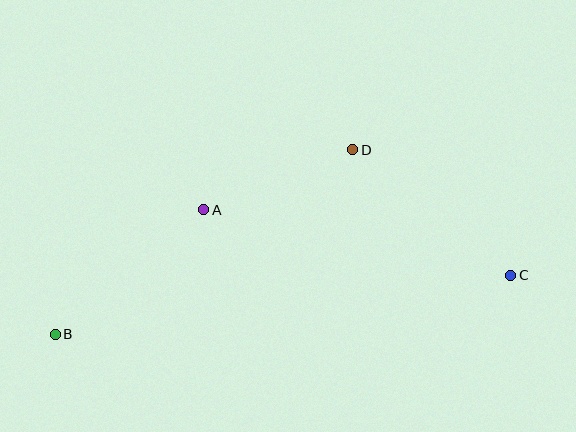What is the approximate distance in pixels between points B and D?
The distance between B and D is approximately 350 pixels.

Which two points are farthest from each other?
Points B and C are farthest from each other.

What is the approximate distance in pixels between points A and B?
The distance between A and B is approximately 193 pixels.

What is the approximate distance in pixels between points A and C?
The distance between A and C is approximately 314 pixels.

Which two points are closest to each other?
Points A and D are closest to each other.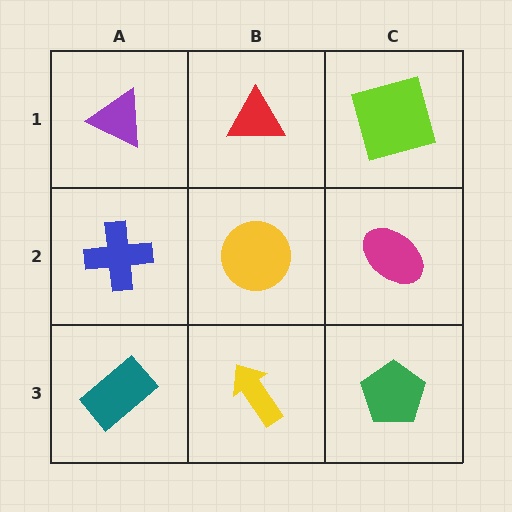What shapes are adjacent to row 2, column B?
A red triangle (row 1, column B), a yellow arrow (row 3, column B), a blue cross (row 2, column A), a magenta ellipse (row 2, column C).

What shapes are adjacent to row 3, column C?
A magenta ellipse (row 2, column C), a yellow arrow (row 3, column B).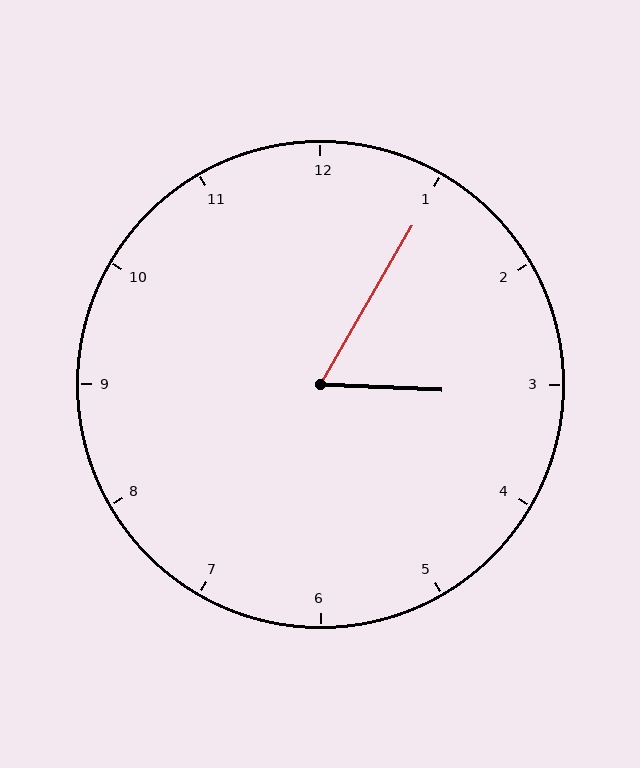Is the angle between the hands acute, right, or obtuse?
It is acute.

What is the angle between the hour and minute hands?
Approximately 62 degrees.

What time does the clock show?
3:05.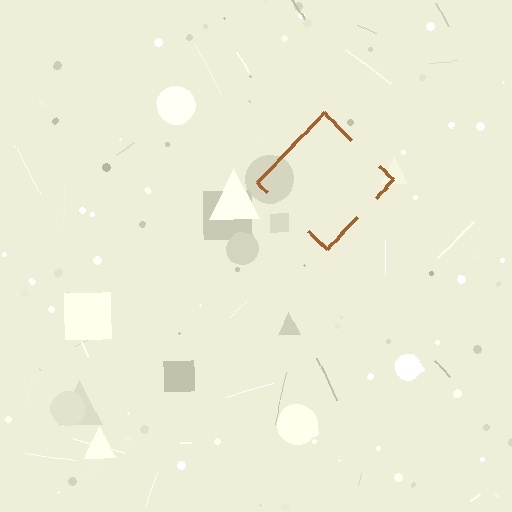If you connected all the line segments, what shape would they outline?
They would outline a diamond.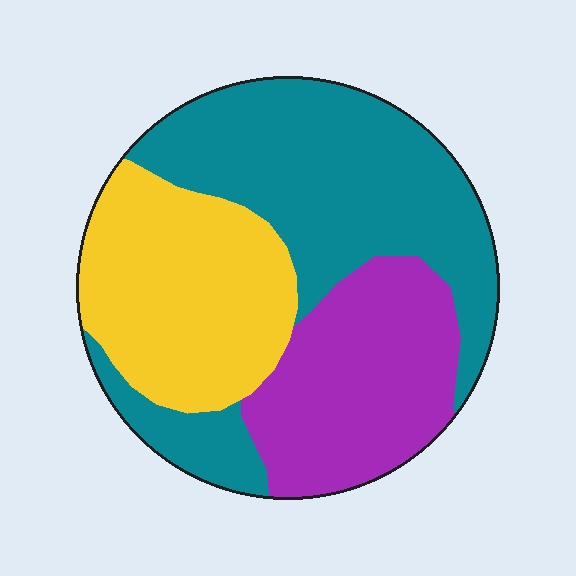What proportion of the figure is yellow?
Yellow takes up about one quarter (1/4) of the figure.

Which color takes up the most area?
Teal, at roughly 45%.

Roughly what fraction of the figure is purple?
Purple covers around 25% of the figure.